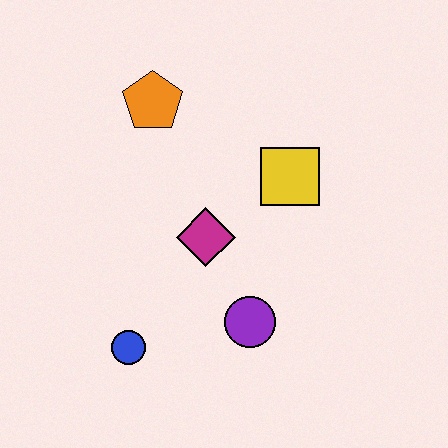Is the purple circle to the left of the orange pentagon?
No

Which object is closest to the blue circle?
The purple circle is closest to the blue circle.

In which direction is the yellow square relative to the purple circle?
The yellow square is above the purple circle.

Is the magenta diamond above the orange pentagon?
No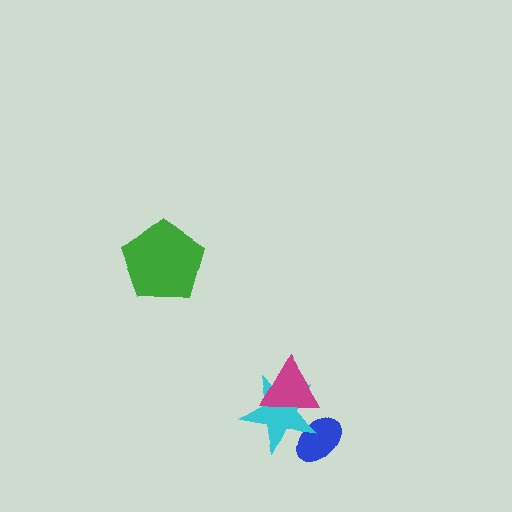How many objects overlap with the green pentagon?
0 objects overlap with the green pentagon.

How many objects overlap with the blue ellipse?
1 object overlaps with the blue ellipse.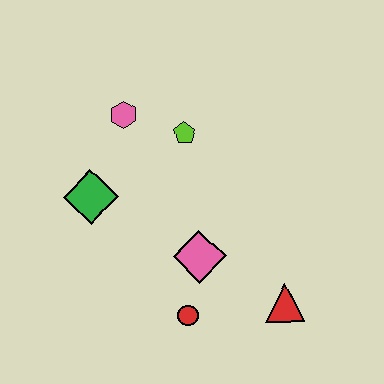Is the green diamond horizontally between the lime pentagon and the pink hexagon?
No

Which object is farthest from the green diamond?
The red triangle is farthest from the green diamond.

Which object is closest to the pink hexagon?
The lime pentagon is closest to the pink hexagon.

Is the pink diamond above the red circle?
Yes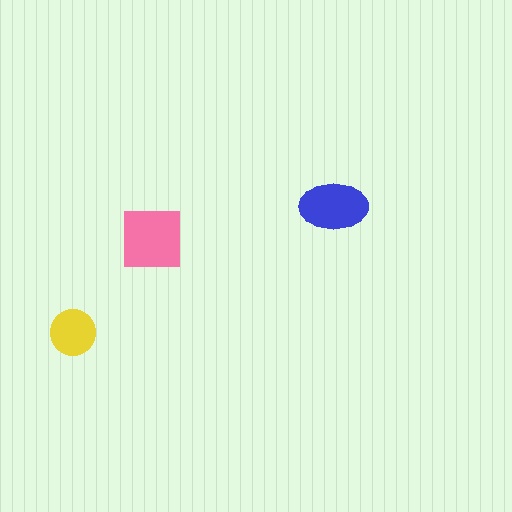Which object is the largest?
The pink square.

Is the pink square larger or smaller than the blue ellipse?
Larger.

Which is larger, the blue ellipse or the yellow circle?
The blue ellipse.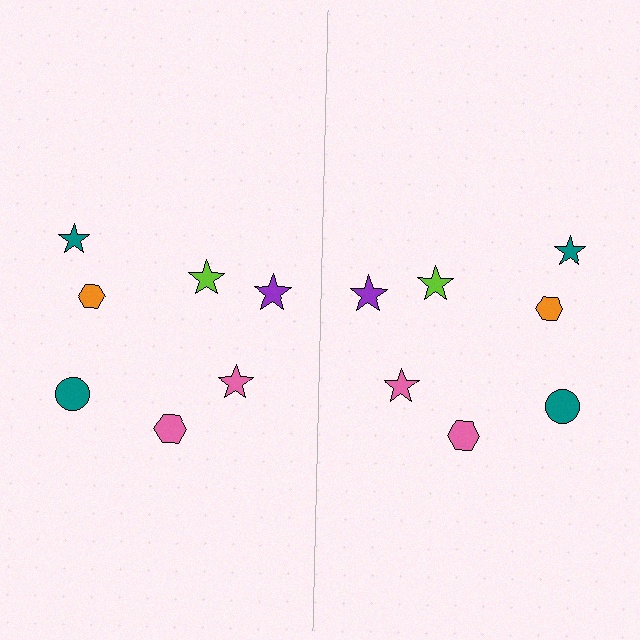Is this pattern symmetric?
Yes, this pattern has bilateral (reflection) symmetry.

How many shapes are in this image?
There are 14 shapes in this image.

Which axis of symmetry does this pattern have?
The pattern has a vertical axis of symmetry running through the center of the image.